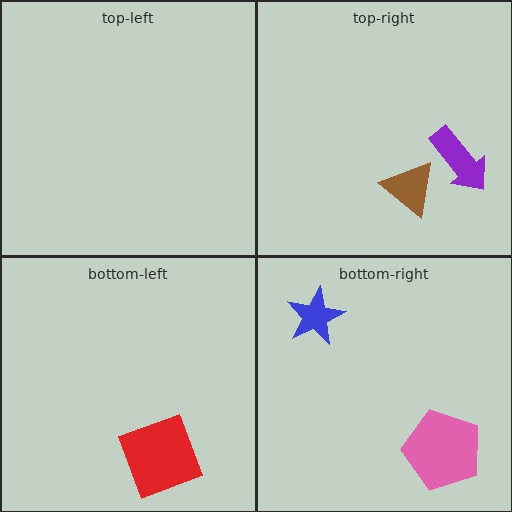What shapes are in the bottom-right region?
The blue star, the pink pentagon.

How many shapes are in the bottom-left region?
1.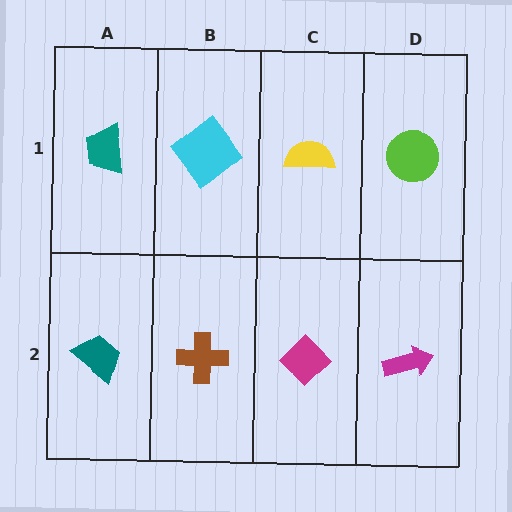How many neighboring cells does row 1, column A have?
2.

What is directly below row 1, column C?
A magenta diamond.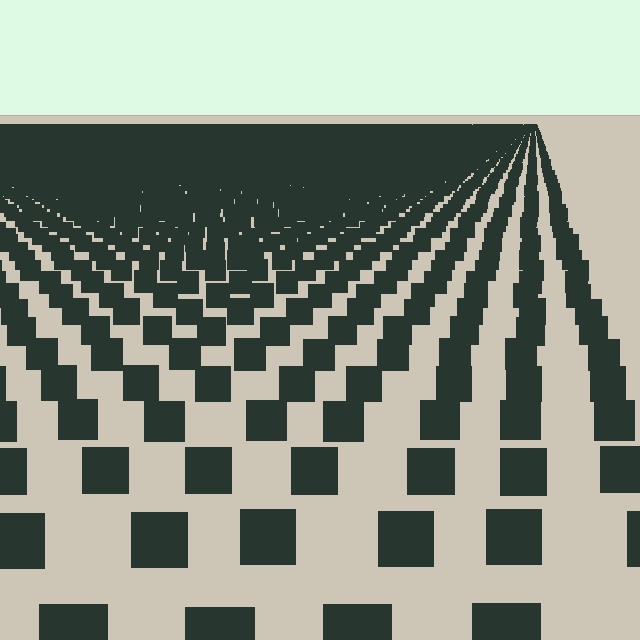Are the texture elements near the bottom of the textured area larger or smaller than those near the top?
Larger. Near the bottom, elements are closer to the viewer and appear at a bigger on-screen size.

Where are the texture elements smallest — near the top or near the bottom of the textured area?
Near the top.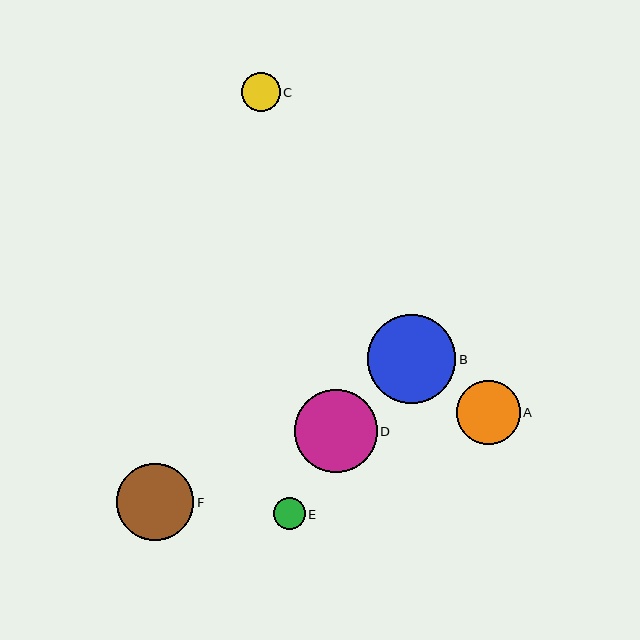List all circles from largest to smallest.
From largest to smallest: B, D, F, A, C, E.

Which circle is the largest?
Circle B is the largest with a size of approximately 89 pixels.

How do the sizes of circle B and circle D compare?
Circle B and circle D are approximately the same size.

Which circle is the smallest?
Circle E is the smallest with a size of approximately 32 pixels.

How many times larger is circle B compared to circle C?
Circle B is approximately 2.3 times the size of circle C.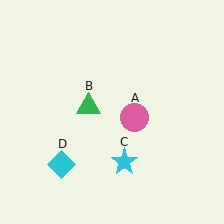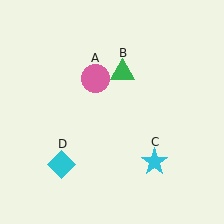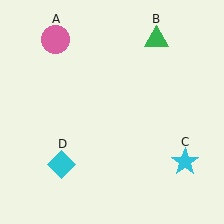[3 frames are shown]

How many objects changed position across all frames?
3 objects changed position: pink circle (object A), green triangle (object B), cyan star (object C).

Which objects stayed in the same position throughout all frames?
Cyan diamond (object D) remained stationary.